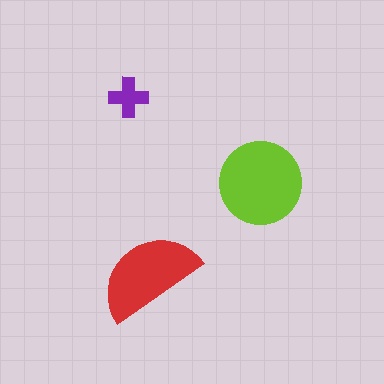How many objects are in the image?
There are 3 objects in the image.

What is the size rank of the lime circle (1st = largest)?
1st.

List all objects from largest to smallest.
The lime circle, the red semicircle, the purple cross.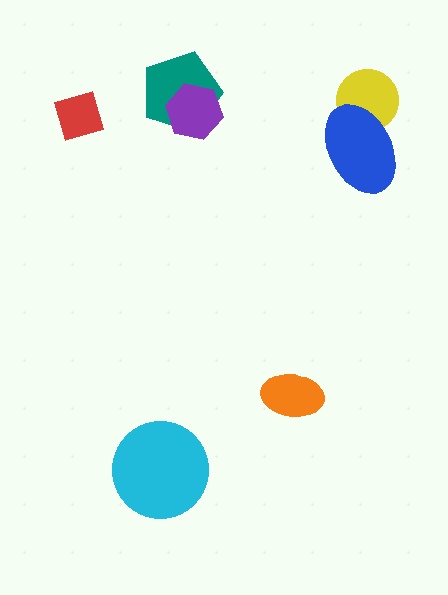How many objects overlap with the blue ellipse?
1 object overlaps with the blue ellipse.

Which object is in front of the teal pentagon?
The purple hexagon is in front of the teal pentagon.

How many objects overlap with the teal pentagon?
1 object overlaps with the teal pentagon.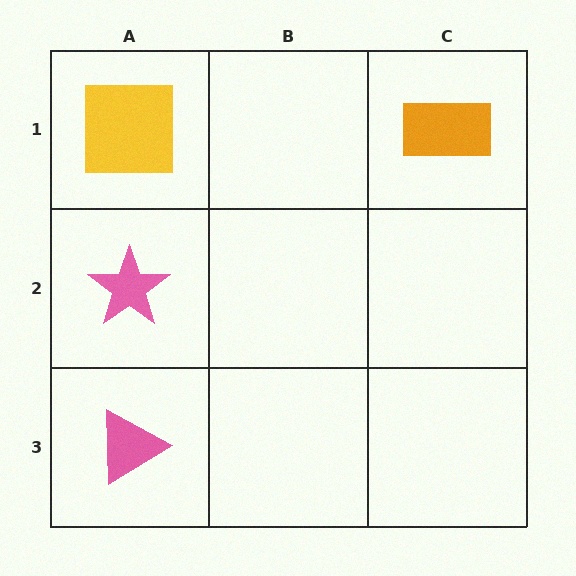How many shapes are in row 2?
1 shape.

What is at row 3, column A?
A pink triangle.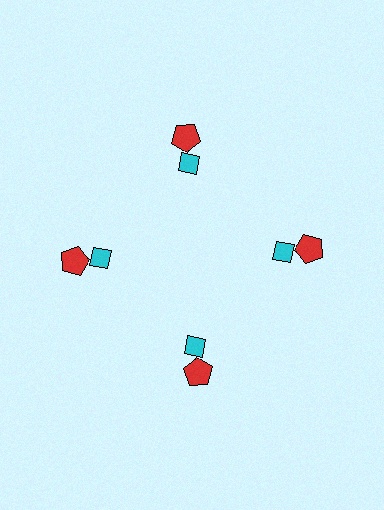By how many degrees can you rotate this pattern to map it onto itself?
The pattern maps onto itself every 90 degrees of rotation.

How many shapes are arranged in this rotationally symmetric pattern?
There are 8 shapes, arranged in 4 groups of 2.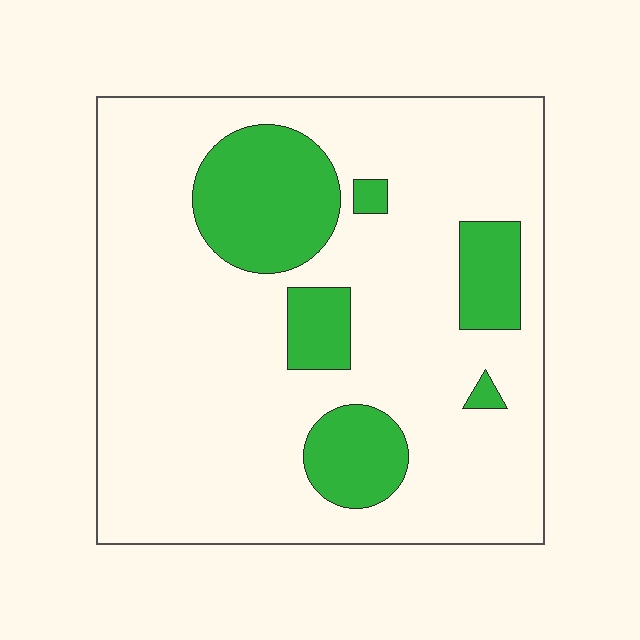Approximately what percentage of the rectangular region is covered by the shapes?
Approximately 20%.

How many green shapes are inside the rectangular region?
6.